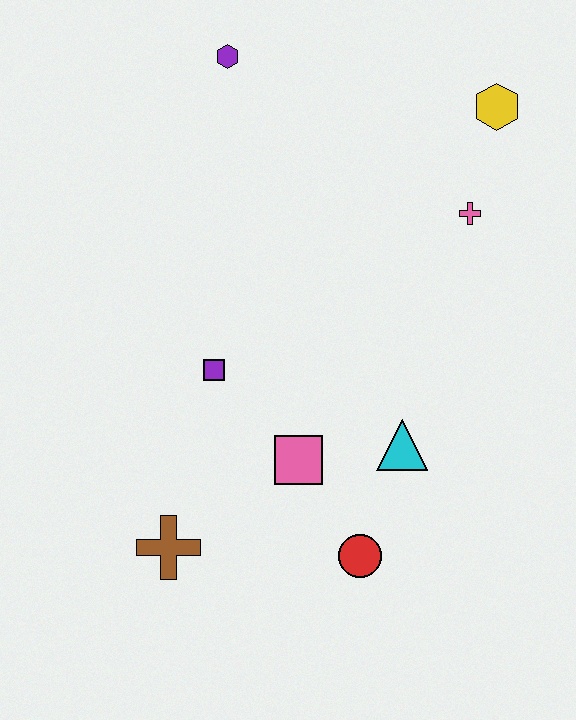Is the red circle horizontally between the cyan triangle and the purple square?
Yes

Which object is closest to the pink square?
The cyan triangle is closest to the pink square.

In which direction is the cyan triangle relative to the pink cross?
The cyan triangle is below the pink cross.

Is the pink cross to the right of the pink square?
Yes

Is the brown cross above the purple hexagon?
No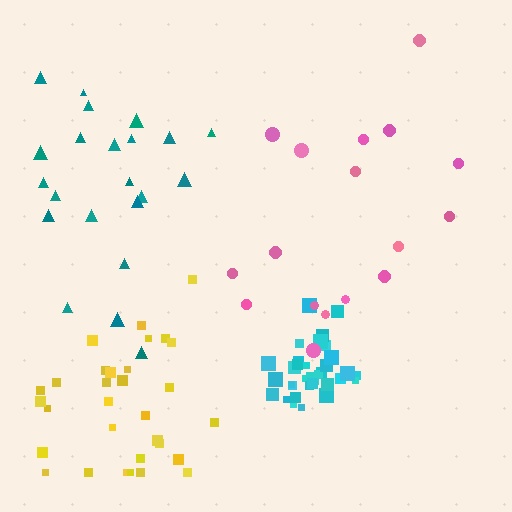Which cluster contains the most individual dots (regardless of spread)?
Cyan (35).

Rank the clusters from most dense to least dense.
cyan, yellow, teal, pink.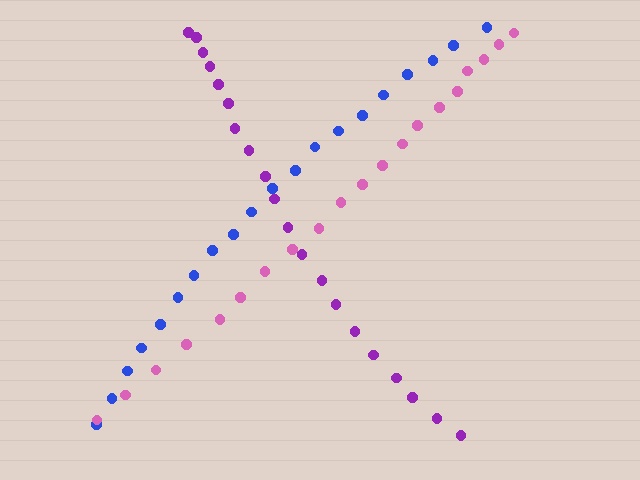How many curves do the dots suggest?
There are 3 distinct paths.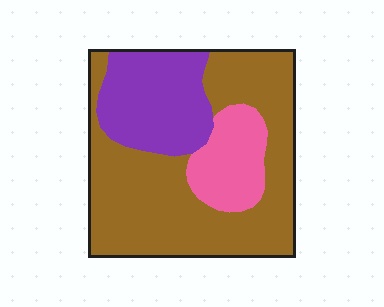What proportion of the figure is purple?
Purple takes up less than a quarter of the figure.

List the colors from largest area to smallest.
From largest to smallest: brown, purple, pink.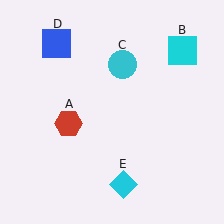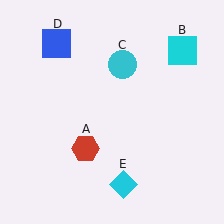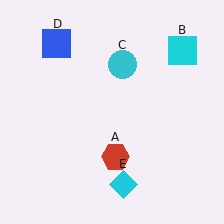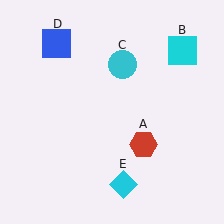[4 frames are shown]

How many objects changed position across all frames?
1 object changed position: red hexagon (object A).